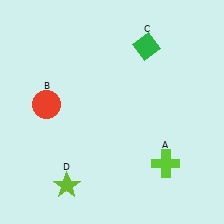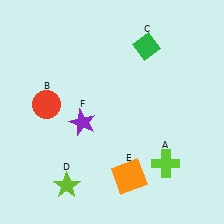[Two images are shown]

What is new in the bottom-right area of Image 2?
An orange square (E) was added in the bottom-right area of Image 2.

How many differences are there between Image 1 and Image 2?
There are 2 differences between the two images.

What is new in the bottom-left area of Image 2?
A purple star (F) was added in the bottom-left area of Image 2.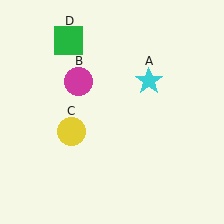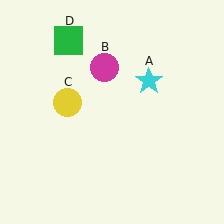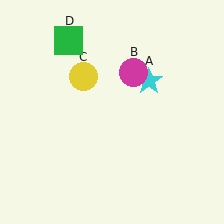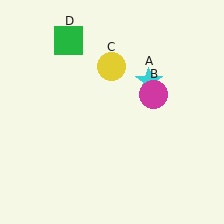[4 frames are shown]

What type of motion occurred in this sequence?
The magenta circle (object B), yellow circle (object C) rotated clockwise around the center of the scene.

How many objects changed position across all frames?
2 objects changed position: magenta circle (object B), yellow circle (object C).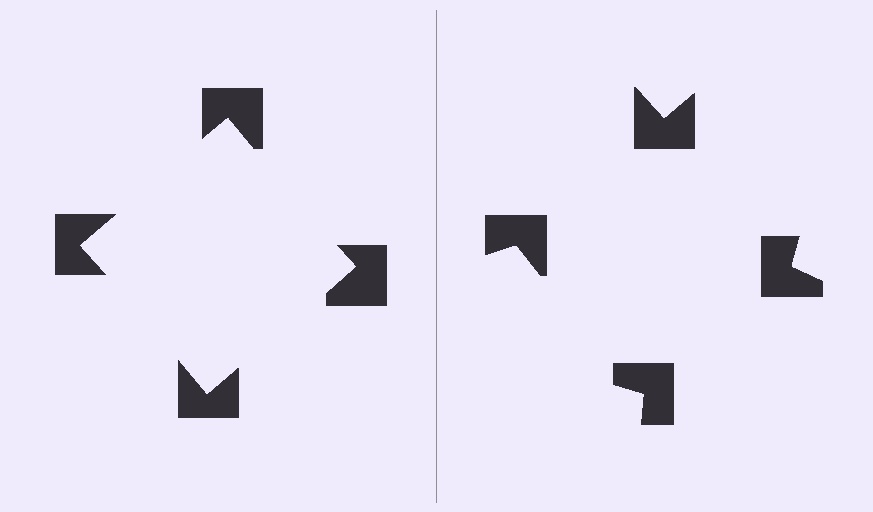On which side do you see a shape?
An illusory square appears on the left side. On the right side the wedge cuts are rotated, so no coherent shape forms.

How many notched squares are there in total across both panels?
8 — 4 on each side.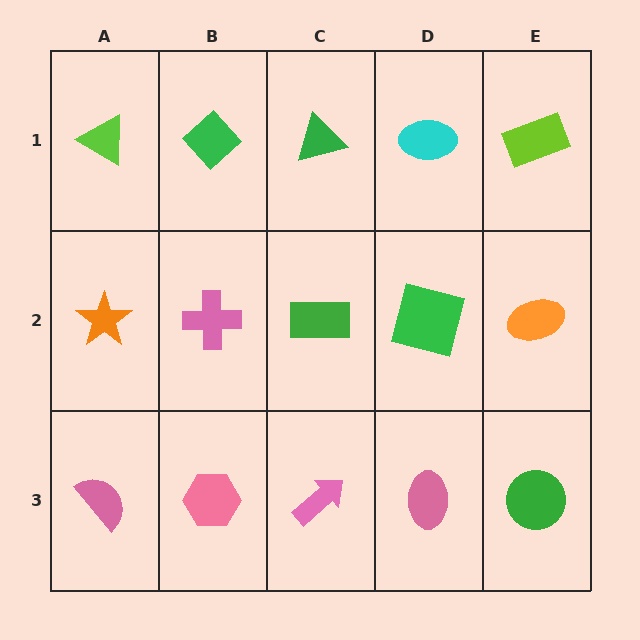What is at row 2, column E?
An orange ellipse.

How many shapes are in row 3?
5 shapes.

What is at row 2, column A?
An orange star.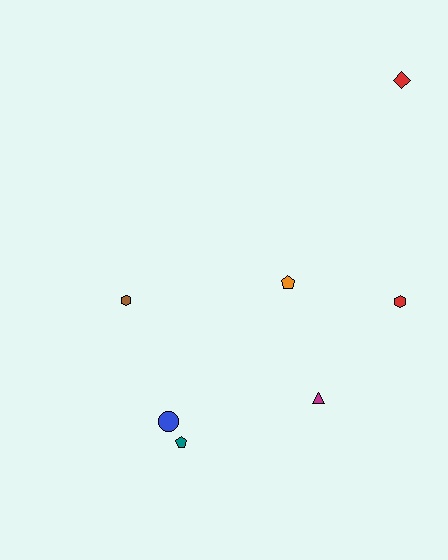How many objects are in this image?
There are 7 objects.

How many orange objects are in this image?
There is 1 orange object.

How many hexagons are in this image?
There are 2 hexagons.